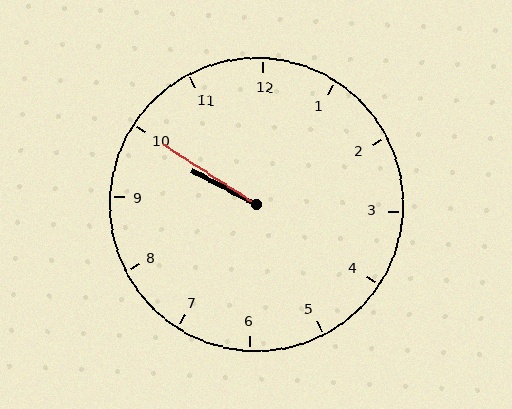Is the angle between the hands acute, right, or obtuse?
It is acute.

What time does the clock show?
9:50.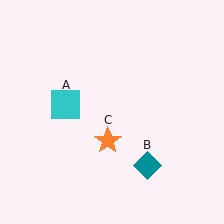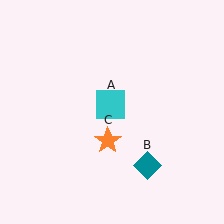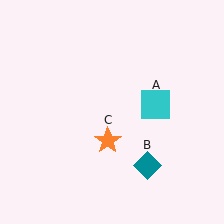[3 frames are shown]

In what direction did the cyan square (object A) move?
The cyan square (object A) moved right.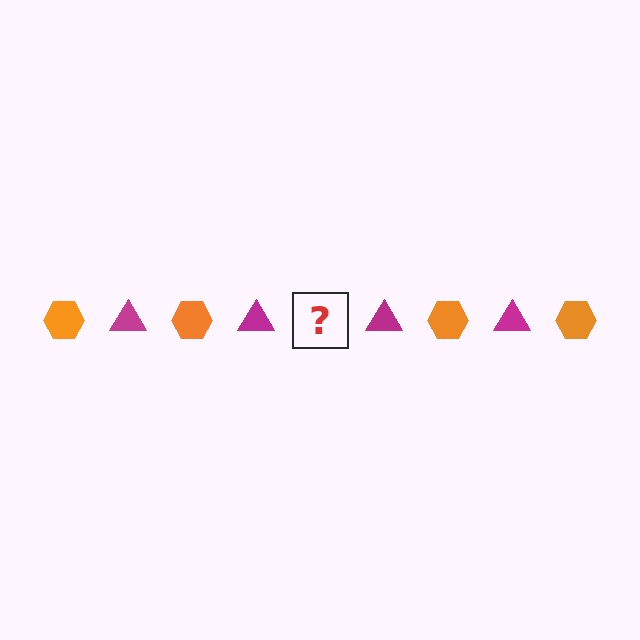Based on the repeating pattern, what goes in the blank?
The blank should be an orange hexagon.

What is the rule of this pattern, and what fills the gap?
The rule is that the pattern alternates between orange hexagon and magenta triangle. The gap should be filled with an orange hexagon.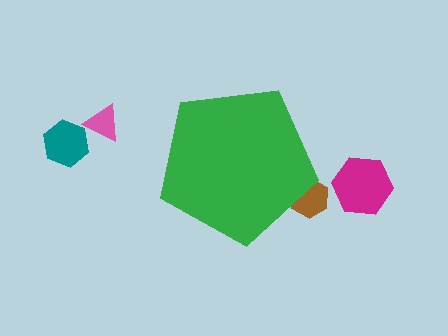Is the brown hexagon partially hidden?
Yes, the brown hexagon is partially hidden behind the green pentagon.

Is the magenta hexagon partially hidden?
No, the magenta hexagon is fully visible.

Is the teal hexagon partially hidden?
No, the teal hexagon is fully visible.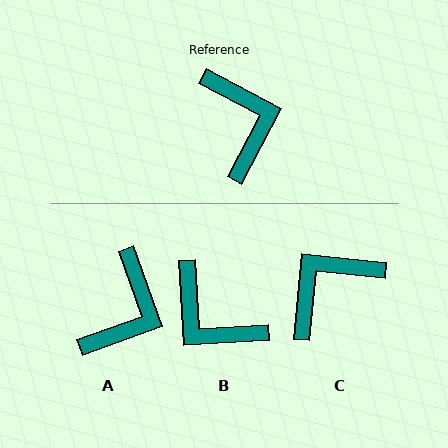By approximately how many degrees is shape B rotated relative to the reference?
Approximately 149 degrees clockwise.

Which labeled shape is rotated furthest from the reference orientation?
B, about 149 degrees away.